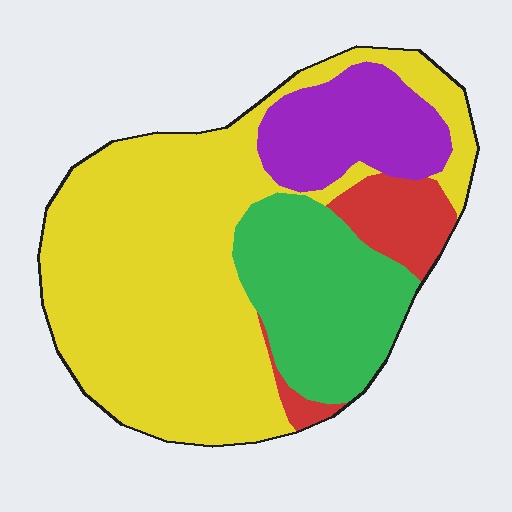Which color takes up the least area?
Red, at roughly 10%.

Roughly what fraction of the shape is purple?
Purple takes up less than a quarter of the shape.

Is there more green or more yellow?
Yellow.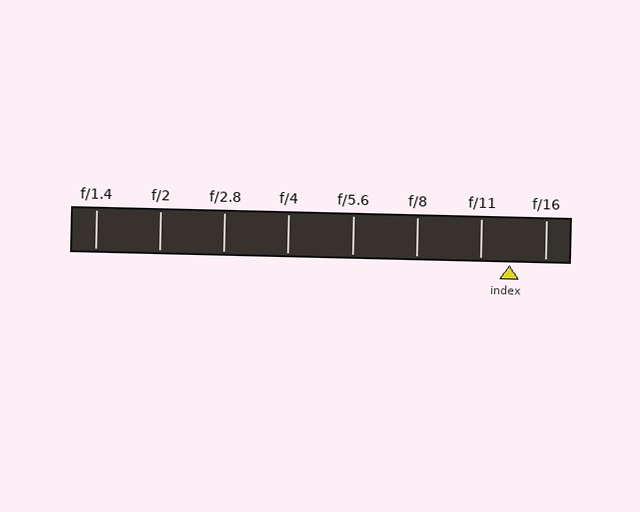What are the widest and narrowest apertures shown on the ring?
The widest aperture shown is f/1.4 and the narrowest is f/16.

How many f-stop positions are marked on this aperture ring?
There are 8 f-stop positions marked.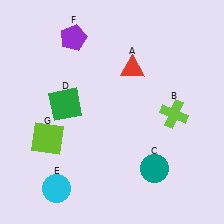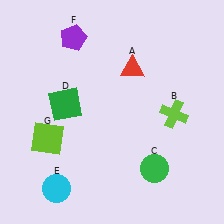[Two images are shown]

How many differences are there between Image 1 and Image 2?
There is 1 difference between the two images.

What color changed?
The circle (C) changed from teal in Image 1 to green in Image 2.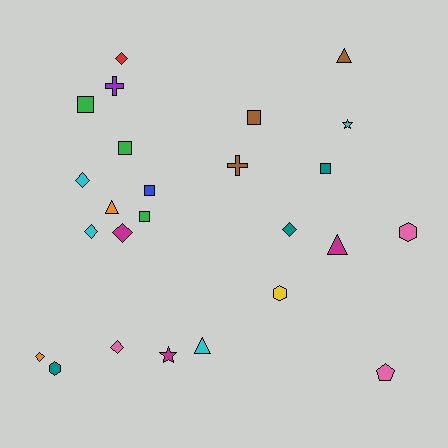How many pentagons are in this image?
There is 1 pentagon.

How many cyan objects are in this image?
There are 4 cyan objects.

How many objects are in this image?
There are 25 objects.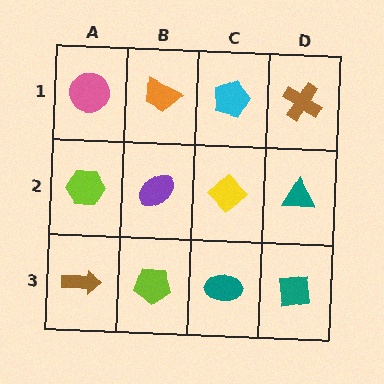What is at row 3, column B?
A lime pentagon.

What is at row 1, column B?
An orange trapezoid.